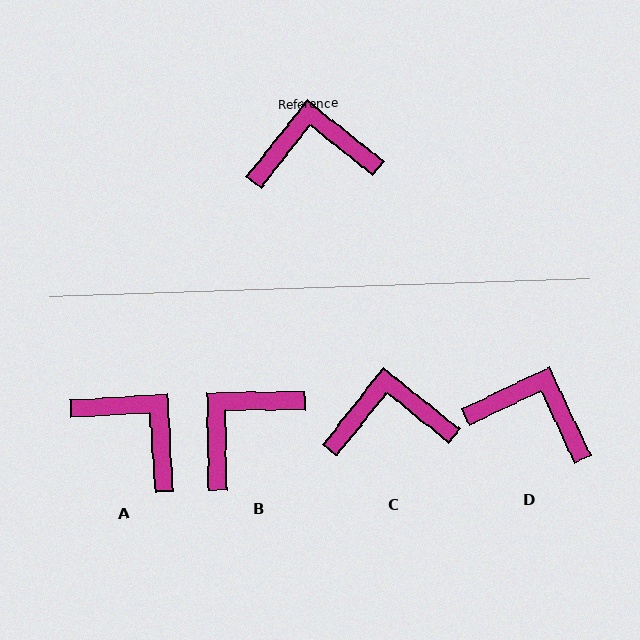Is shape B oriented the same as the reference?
No, it is off by about 39 degrees.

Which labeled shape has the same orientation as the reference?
C.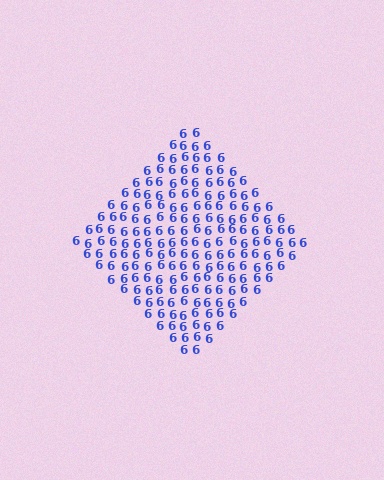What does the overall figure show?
The overall figure shows a diamond.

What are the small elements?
The small elements are digit 6's.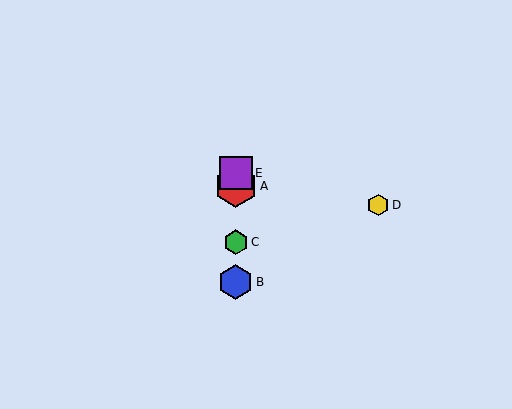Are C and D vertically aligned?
No, C is at x≈236 and D is at x≈378.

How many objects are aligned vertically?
4 objects (A, B, C, E) are aligned vertically.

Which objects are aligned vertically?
Objects A, B, C, E are aligned vertically.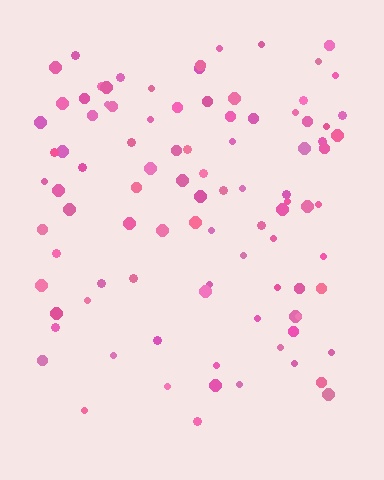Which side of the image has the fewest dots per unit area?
The bottom.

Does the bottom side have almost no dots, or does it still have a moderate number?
Still a moderate number, just noticeably fewer than the top.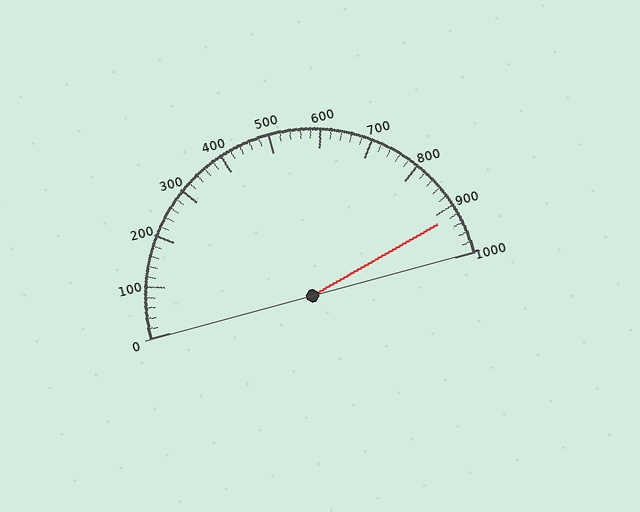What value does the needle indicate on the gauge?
The needle indicates approximately 920.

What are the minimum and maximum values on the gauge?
The gauge ranges from 0 to 1000.